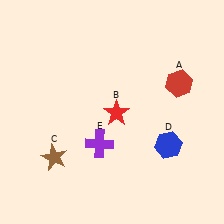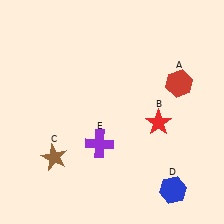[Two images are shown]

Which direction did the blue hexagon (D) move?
The blue hexagon (D) moved down.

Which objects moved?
The objects that moved are: the red star (B), the blue hexagon (D).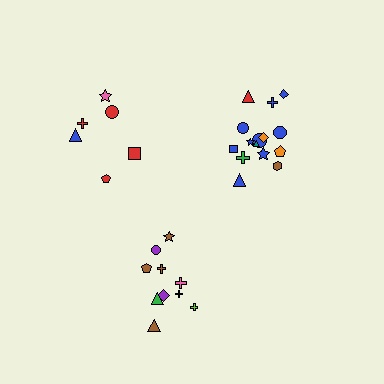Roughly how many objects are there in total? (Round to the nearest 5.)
Roughly 30 objects in total.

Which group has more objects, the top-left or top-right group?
The top-right group.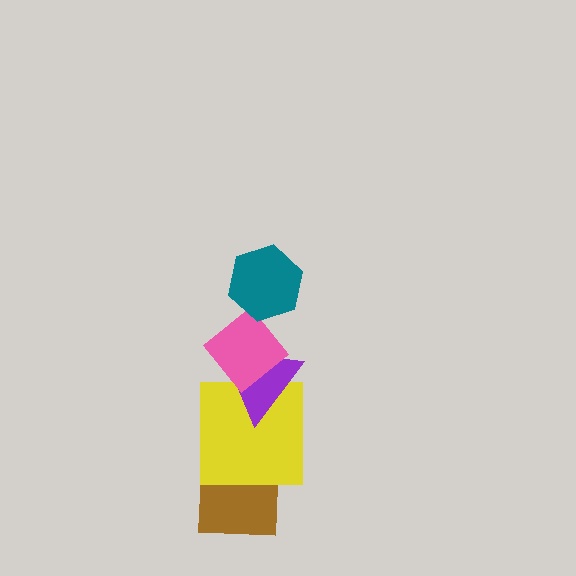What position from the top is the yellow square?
The yellow square is 4th from the top.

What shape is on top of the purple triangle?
The pink diamond is on top of the purple triangle.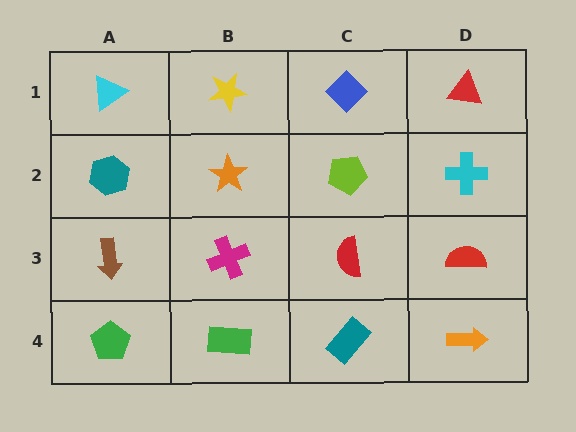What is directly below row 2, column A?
A brown arrow.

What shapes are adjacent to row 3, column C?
A lime pentagon (row 2, column C), a teal rectangle (row 4, column C), a magenta cross (row 3, column B), a red semicircle (row 3, column D).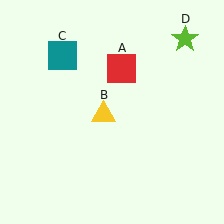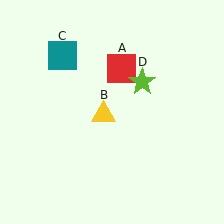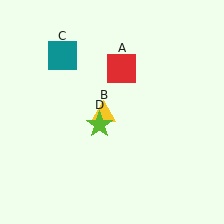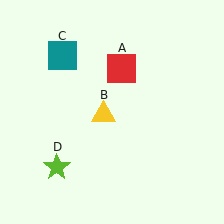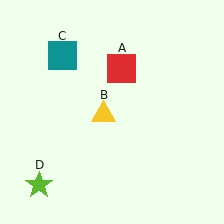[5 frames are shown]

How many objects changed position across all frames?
1 object changed position: lime star (object D).